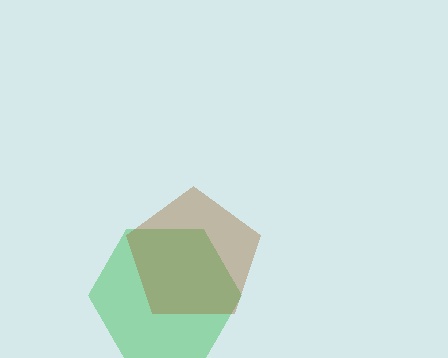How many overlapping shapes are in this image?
There are 2 overlapping shapes in the image.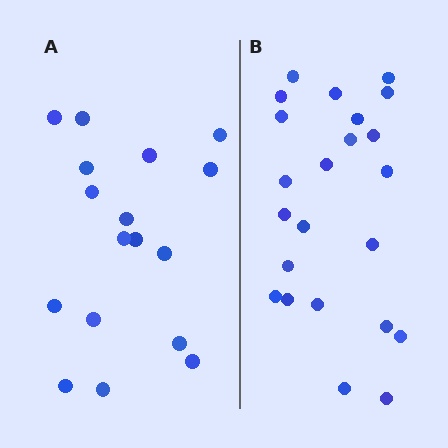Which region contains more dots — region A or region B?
Region B (the right region) has more dots.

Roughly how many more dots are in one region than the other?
Region B has about 6 more dots than region A.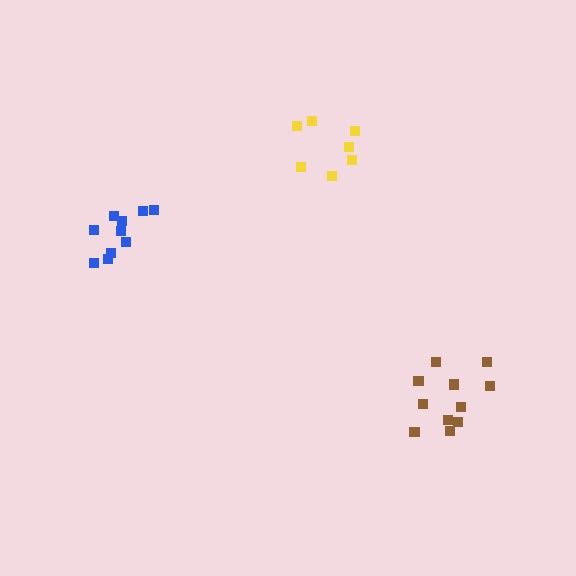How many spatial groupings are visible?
There are 3 spatial groupings.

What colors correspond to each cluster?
The clusters are colored: blue, brown, yellow.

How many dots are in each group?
Group 1: 10 dots, Group 2: 11 dots, Group 3: 7 dots (28 total).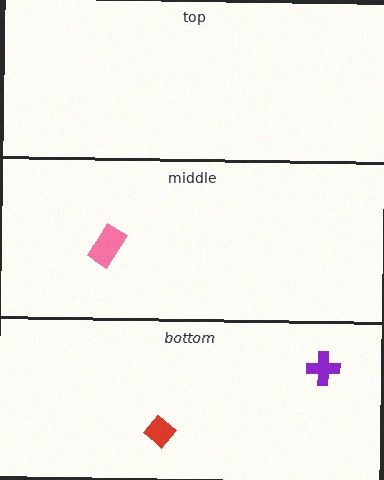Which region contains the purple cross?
The bottom region.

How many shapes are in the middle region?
1.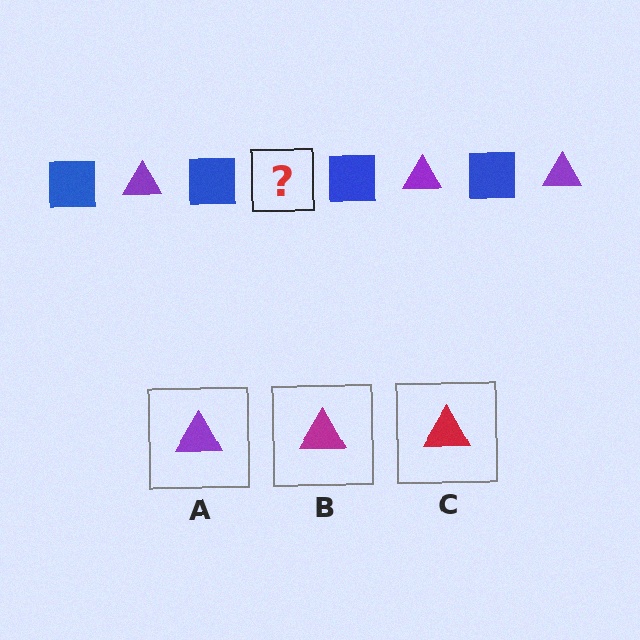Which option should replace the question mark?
Option A.